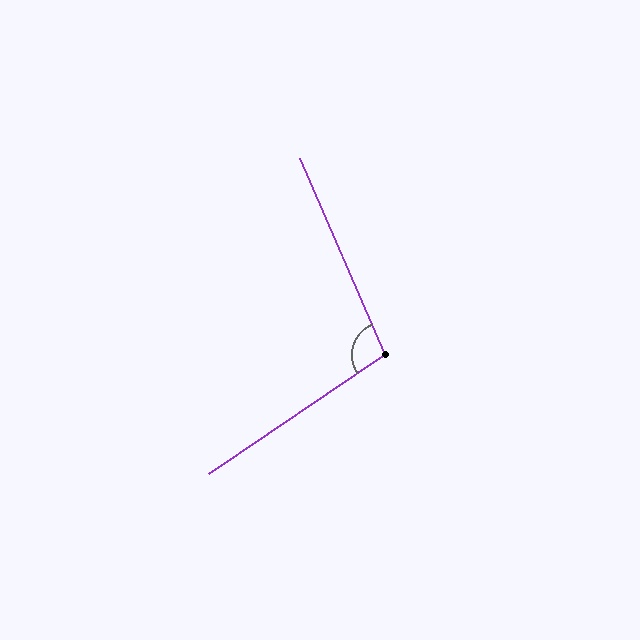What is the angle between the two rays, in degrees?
Approximately 101 degrees.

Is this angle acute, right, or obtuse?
It is obtuse.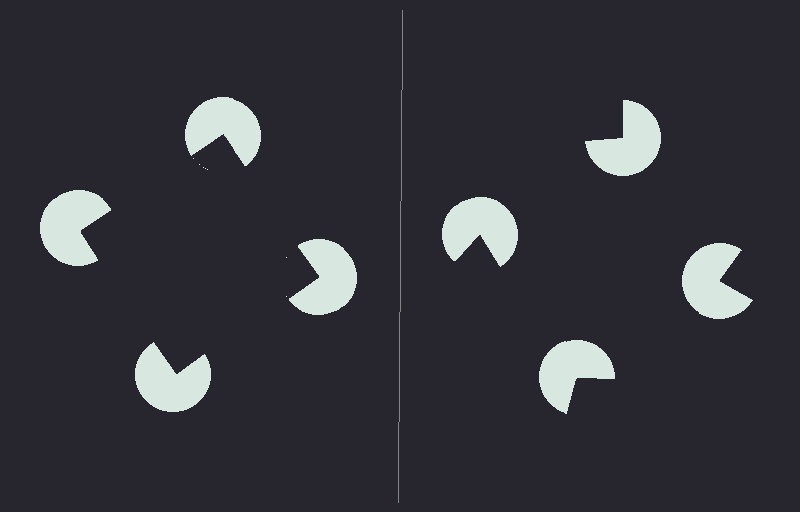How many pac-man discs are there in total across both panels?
8 — 4 on each side.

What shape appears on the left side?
An illusory square.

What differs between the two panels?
The pac-man discs are positioned identically on both sides; only the wedge orientations differ. On the left they align to a square; on the right they are misaligned.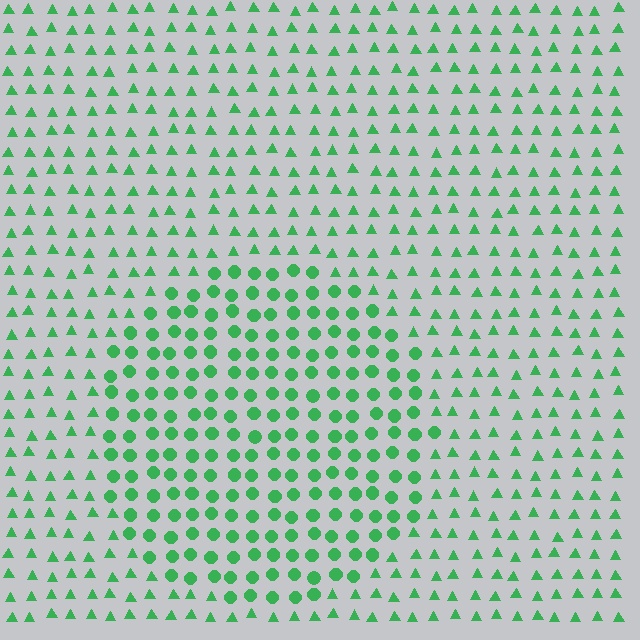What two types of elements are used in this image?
The image uses circles inside the circle region and triangles outside it.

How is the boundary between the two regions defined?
The boundary is defined by a change in element shape: circles inside vs. triangles outside. All elements share the same color and spacing.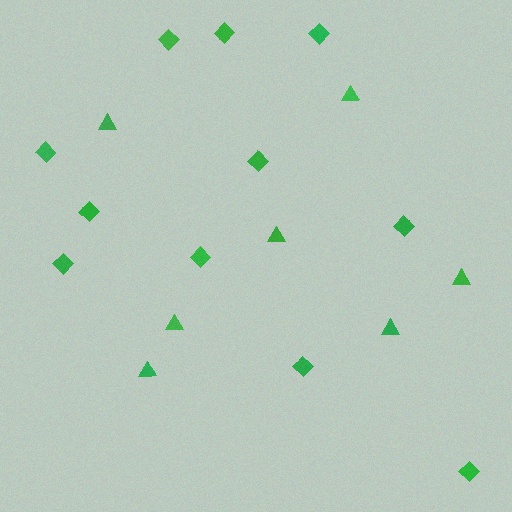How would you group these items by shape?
There are 2 groups: one group of triangles (7) and one group of diamonds (11).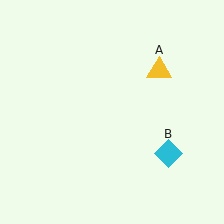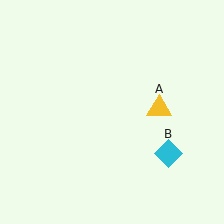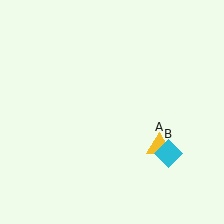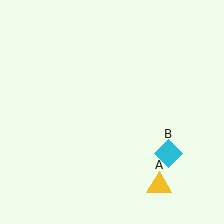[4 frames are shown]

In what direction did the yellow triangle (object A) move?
The yellow triangle (object A) moved down.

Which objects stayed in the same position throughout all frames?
Cyan diamond (object B) remained stationary.